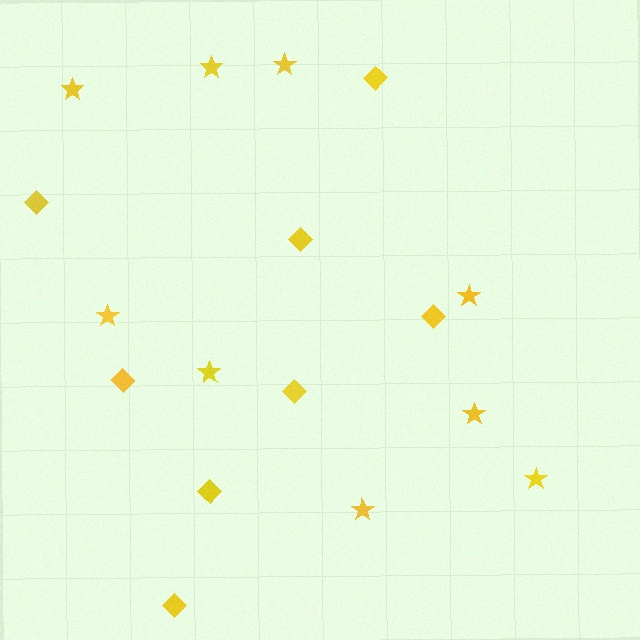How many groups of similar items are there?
There are 2 groups: one group of stars (9) and one group of diamonds (8).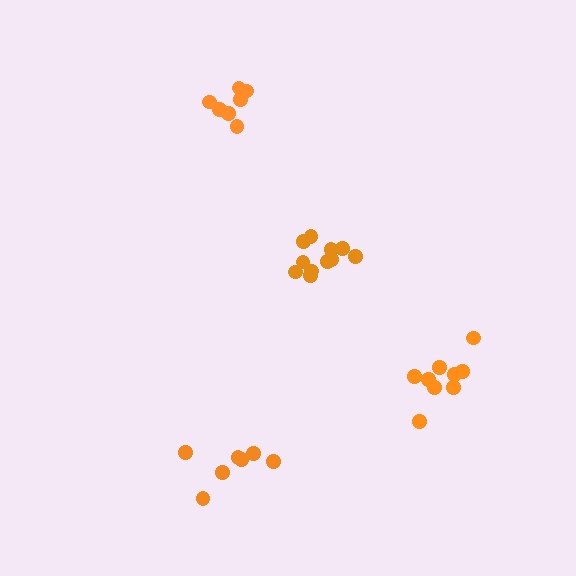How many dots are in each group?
Group 1: 11 dots, Group 2: 9 dots, Group 3: 7 dots, Group 4: 7 dots (34 total).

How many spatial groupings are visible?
There are 4 spatial groupings.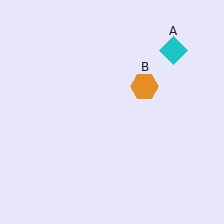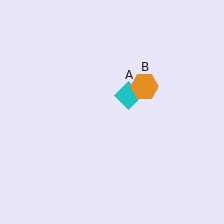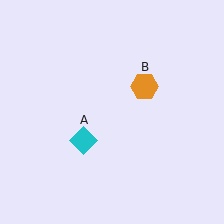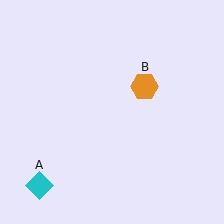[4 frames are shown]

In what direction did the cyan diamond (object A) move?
The cyan diamond (object A) moved down and to the left.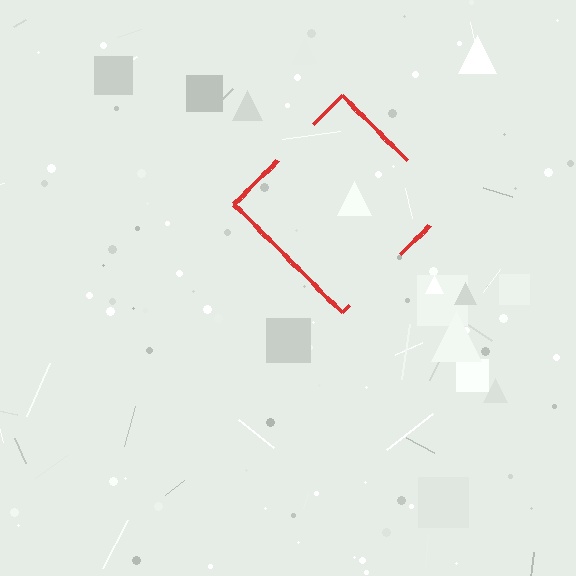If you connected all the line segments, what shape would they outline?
They would outline a diamond.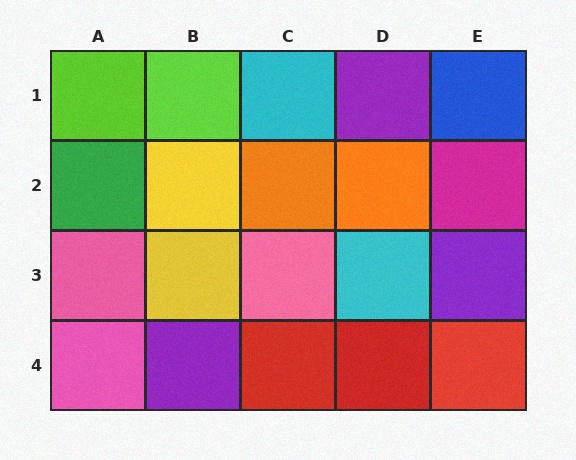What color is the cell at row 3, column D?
Cyan.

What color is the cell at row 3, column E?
Purple.